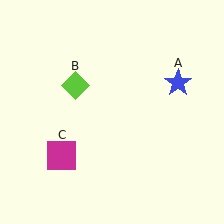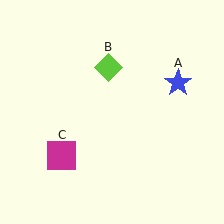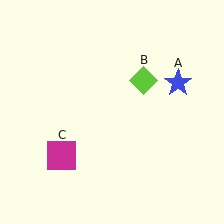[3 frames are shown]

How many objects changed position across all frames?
1 object changed position: lime diamond (object B).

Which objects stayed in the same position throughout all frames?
Blue star (object A) and magenta square (object C) remained stationary.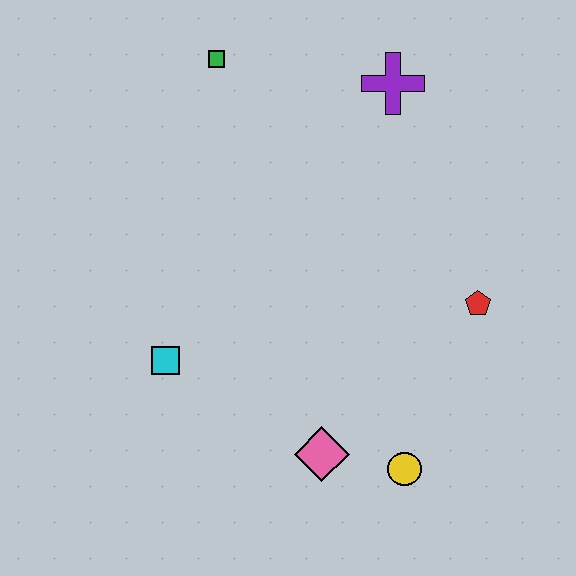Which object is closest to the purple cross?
The green square is closest to the purple cross.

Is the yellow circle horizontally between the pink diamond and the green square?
No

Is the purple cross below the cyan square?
No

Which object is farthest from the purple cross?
The yellow circle is farthest from the purple cross.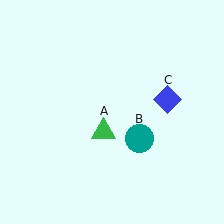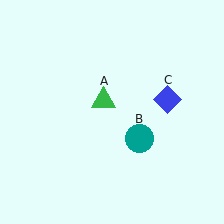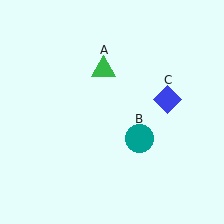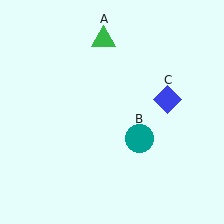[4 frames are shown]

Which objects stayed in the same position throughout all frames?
Teal circle (object B) and blue diamond (object C) remained stationary.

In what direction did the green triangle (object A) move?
The green triangle (object A) moved up.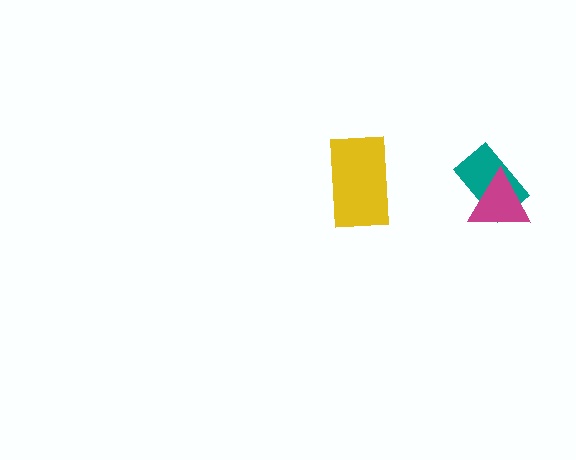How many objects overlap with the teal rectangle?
1 object overlaps with the teal rectangle.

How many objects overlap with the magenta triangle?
1 object overlaps with the magenta triangle.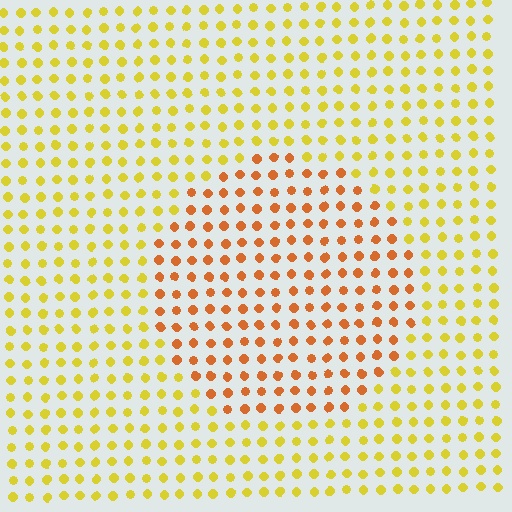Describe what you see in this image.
The image is filled with small yellow elements in a uniform arrangement. A circle-shaped region is visible where the elements are tinted to a slightly different hue, forming a subtle color boundary.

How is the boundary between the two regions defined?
The boundary is defined purely by a slight shift in hue (about 36 degrees). Spacing, size, and orientation are identical on both sides.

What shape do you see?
I see a circle.